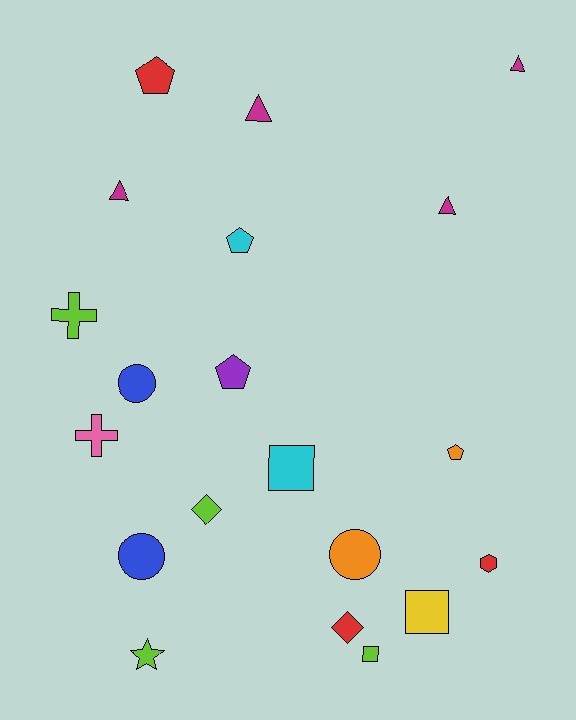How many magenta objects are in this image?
There are 4 magenta objects.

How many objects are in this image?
There are 20 objects.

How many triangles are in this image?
There are 4 triangles.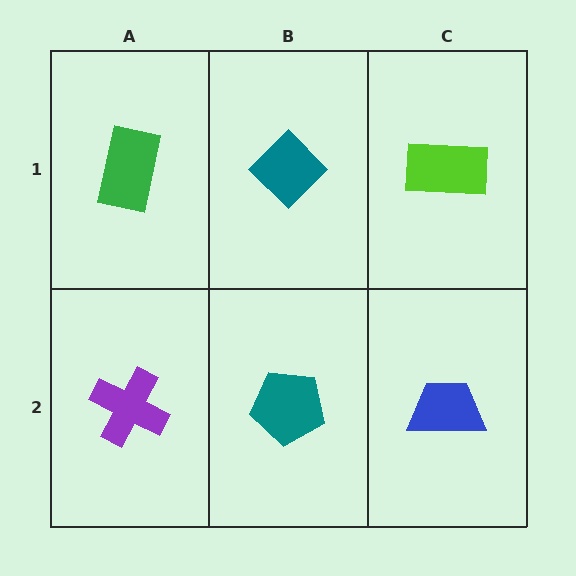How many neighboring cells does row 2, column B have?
3.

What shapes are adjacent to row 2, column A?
A green rectangle (row 1, column A), a teal pentagon (row 2, column B).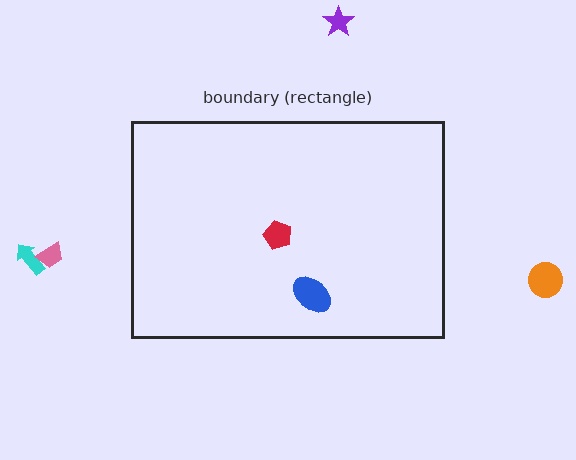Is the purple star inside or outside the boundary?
Outside.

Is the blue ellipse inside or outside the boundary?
Inside.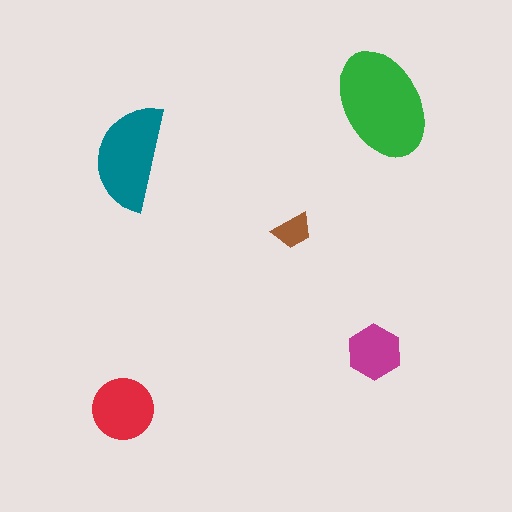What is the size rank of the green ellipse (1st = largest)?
1st.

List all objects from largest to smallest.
The green ellipse, the teal semicircle, the red circle, the magenta hexagon, the brown trapezoid.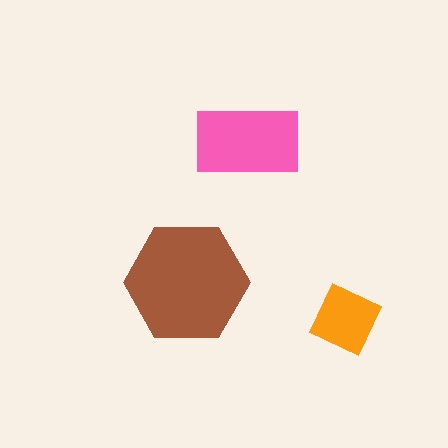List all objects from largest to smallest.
The brown hexagon, the pink rectangle, the orange square.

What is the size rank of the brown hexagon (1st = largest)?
1st.